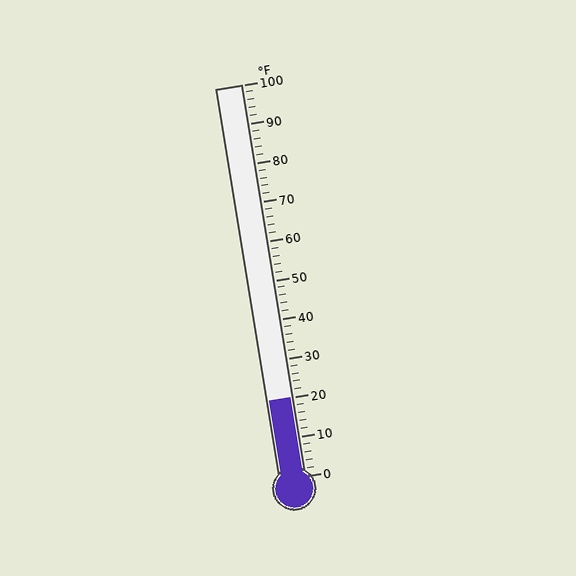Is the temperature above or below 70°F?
The temperature is below 70°F.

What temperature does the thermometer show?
The thermometer shows approximately 20°F.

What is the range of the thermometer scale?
The thermometer scale ranges from 0°F to 100°F.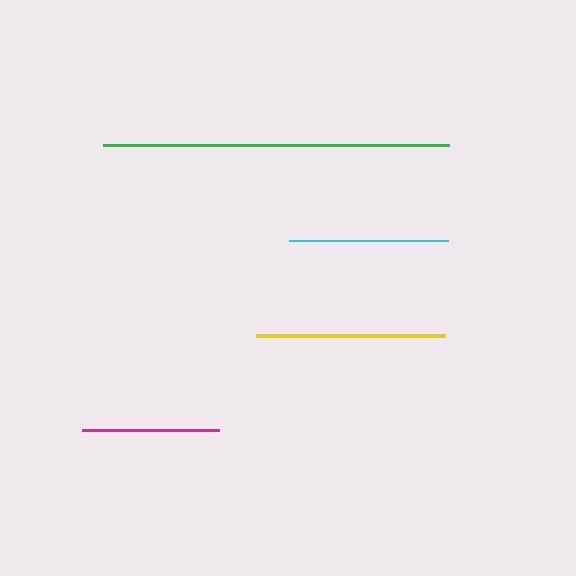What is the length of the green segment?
The green segment is approximately 346 pixels long.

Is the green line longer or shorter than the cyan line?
The green line is longer than the cyan line.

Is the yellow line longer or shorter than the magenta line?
The yellow line is longer than the magenta line.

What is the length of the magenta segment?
The magenta segment is approximately 138 pixels long.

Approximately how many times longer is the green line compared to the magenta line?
The green line is approximately 2.5 times the length of the magenta line.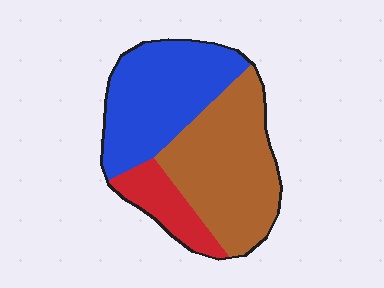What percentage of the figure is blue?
Blue covers 40% of the figure.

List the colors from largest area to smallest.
From largest to smallest: brown, blue, red.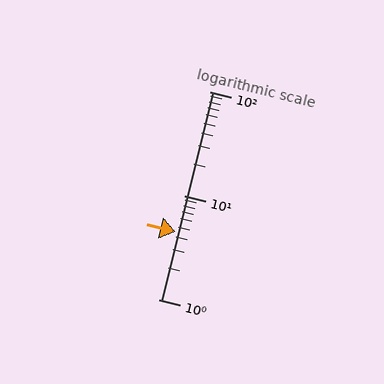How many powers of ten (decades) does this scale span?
The scale spans 2 decades, from 1 to 100.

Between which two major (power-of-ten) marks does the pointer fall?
The pointer is between 1 and 10.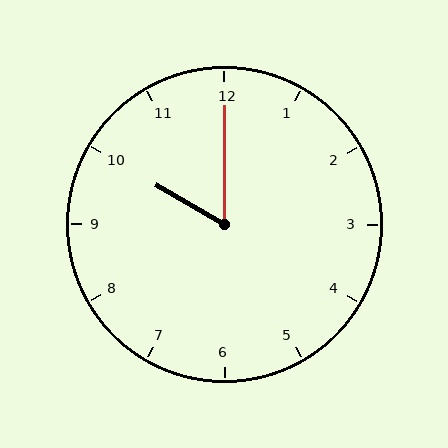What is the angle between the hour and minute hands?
Approximately 60 degrees.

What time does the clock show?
10:00.